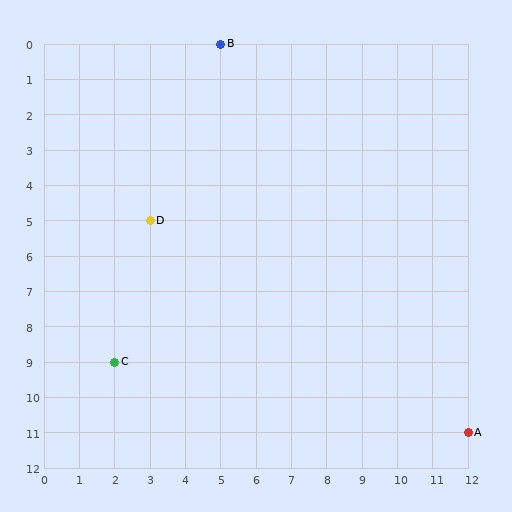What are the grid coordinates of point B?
Point B is at grid coordinates (5, 0).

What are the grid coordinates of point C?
Point C is at grid coordinates (2, 9).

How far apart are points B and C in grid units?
Points B and C are 3 columns and 9 rows apart (about 9.5 grid units diagonally).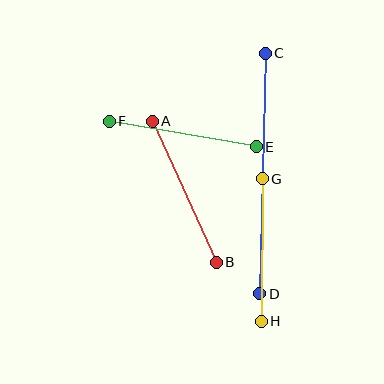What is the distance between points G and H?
The distance is approximately 143 pixels.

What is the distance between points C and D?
The distance is approximately 240 pixels.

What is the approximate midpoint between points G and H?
The midpoint is at approximately (262, 250) pixels.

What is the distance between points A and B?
The distance is approximately 155 pixels.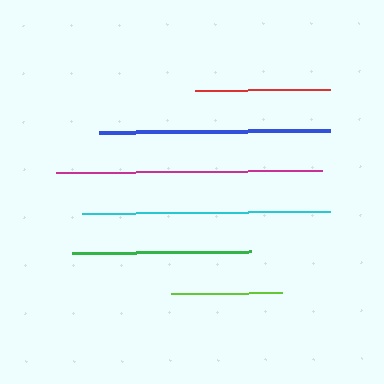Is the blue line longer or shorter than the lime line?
The blue line is longer than the lime line.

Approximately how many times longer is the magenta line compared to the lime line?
The magenta line is approximately 2.4 times the length of the lime line.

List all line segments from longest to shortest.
From longest to shortest: magenta, cyan, blue, green, red, lime.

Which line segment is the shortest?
The lime line is the shortest at approximately 111 pixels.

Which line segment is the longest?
The magenta line is the longest at approximately 267 pixels.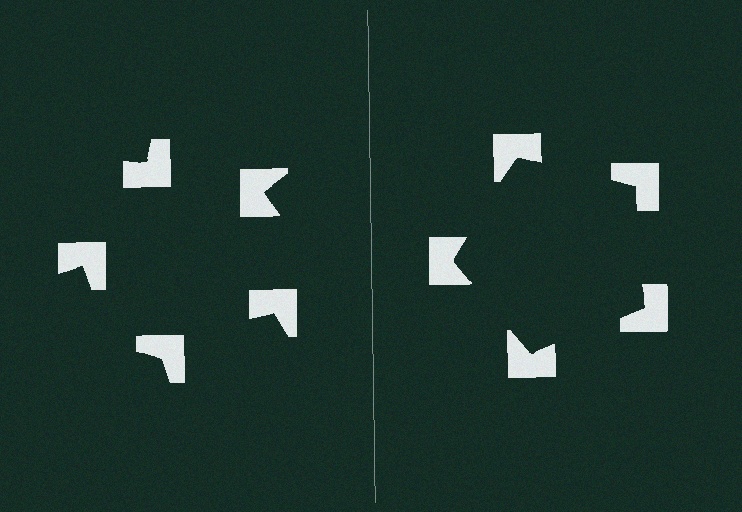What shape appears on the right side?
An illusory pentagon.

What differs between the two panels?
The notched squares are positioned identically on both sides; only the wedge orientations differ. On the right they align to a pentagon; on the left they are misaligned.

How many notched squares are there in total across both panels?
10 — 5 on each side.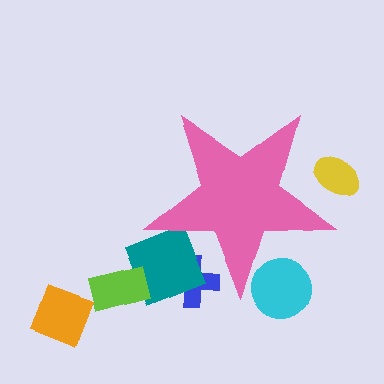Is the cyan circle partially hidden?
Yes, the cyan circle is partially hidden behind the pink star.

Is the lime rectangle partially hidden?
No, the lime rectangle is fully visible.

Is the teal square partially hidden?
Yes, the teal square is partially hidden behind the pink star.